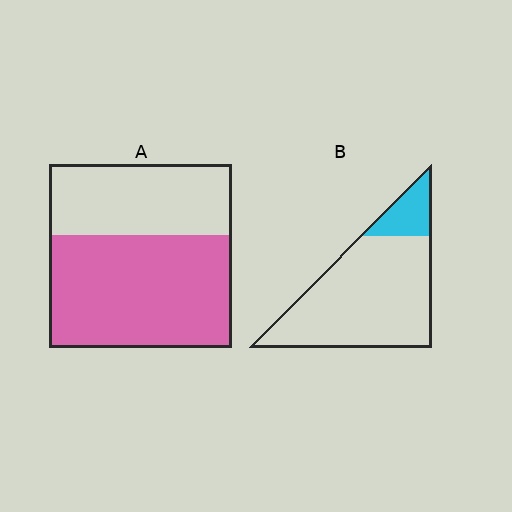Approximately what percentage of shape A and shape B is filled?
A is approximately 60% and B is approximately 15%.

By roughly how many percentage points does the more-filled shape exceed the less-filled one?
By roughly 45 percentage points (A over B).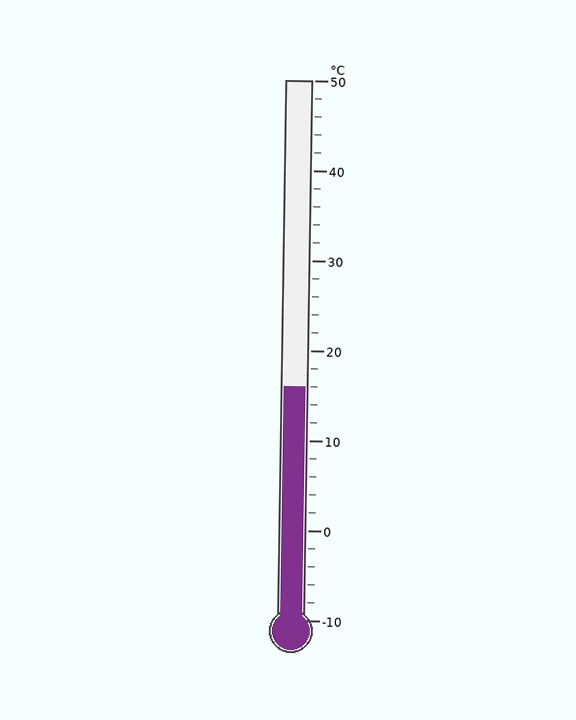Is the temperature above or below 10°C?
The temperature is above 10°C.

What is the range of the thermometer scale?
The thermometer scale ranges from -10°C to 50°C.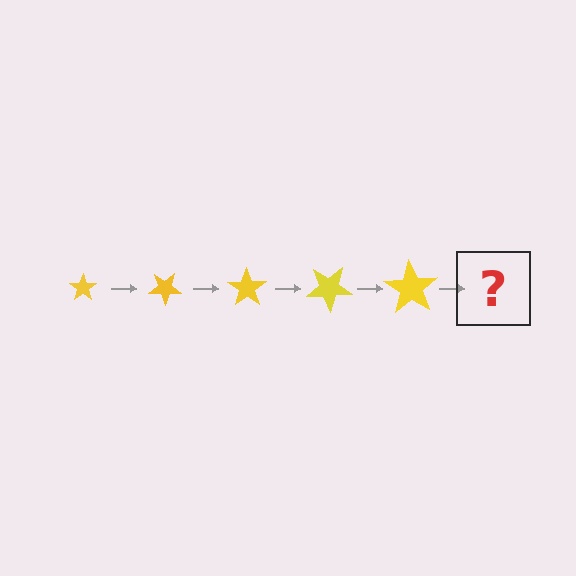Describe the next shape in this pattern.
It should be a star, larger than the previous one and rotated 175 degrees from the start.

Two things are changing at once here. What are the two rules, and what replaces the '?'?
The two rules are that the star grows larger each step and it rotates 35 degrees each step. The '?' should be a star, larger than the previous one and rotated 175 degrees from the start.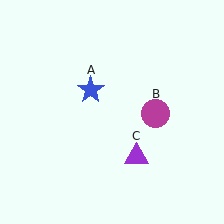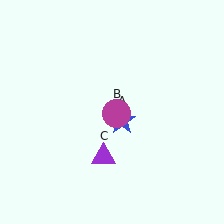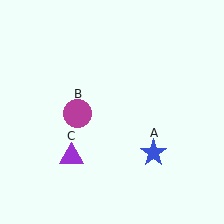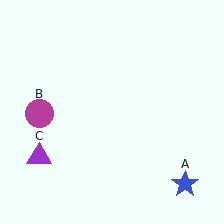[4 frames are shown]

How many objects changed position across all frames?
3 objects changed position: blue star (object A), magenta circle (object B), purple triangle (object C).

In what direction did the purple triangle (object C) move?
The purple triangle (object C) moved left.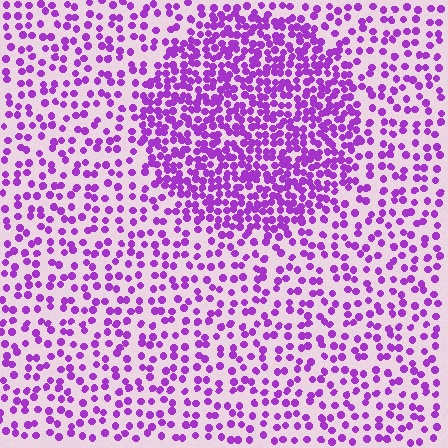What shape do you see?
I see a circle.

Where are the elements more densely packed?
The elements are more densely packed inside the circle boundary.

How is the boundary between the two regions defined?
The boundary is defined by a change in element density (approximately 2.2x ratio). All elements are the same color, size, and shape.